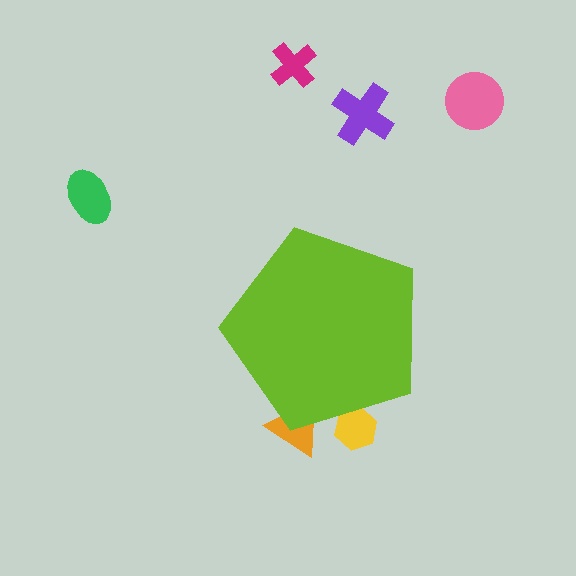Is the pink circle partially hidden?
No, the pink circle is fully visible.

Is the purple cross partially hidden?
No, the purple cross is fully visible.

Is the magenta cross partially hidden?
No, the magenta cross is fully visible.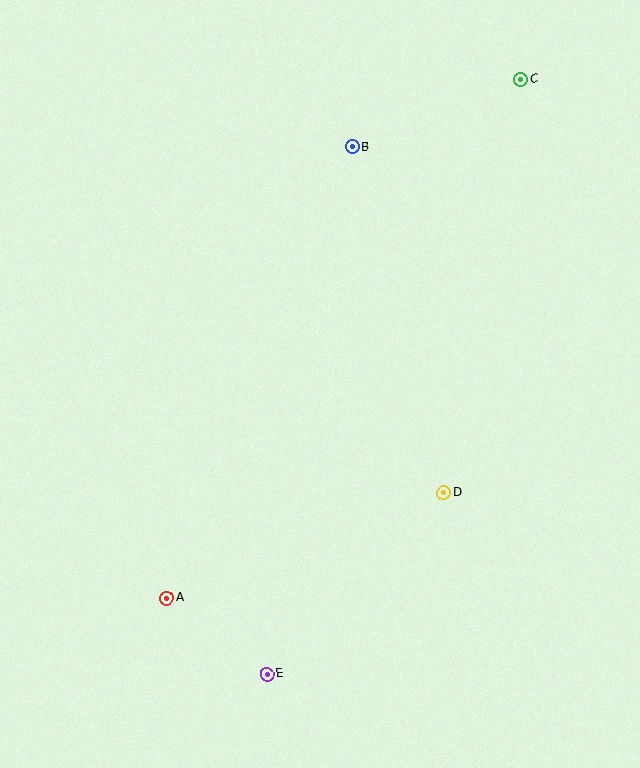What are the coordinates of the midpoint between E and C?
The midpoint between E and C is at (394, 377).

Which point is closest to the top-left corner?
Point B is closest to the top-left corner.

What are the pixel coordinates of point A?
Point A is at (167, 598).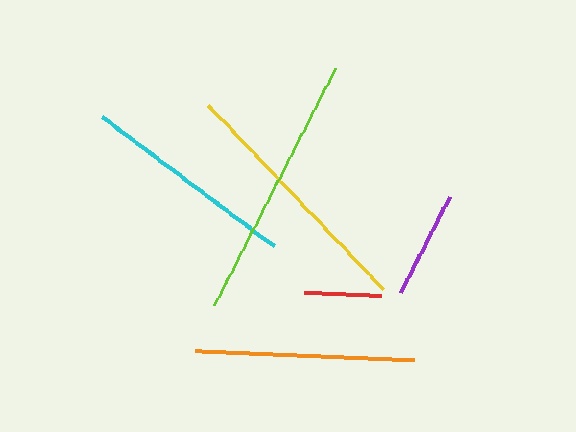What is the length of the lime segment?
The lime segment is approximately 266 pixels long.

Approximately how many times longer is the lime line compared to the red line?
The lime line is approximately 3.4 times the length of the red line.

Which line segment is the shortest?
The red line is the shortest at approximately 77 pixels.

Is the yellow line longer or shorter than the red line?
The yellow line is longer than the red line.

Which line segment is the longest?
The lime line is the longest at approximately 266 pixels.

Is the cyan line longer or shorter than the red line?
The cyan line is longer than the red line.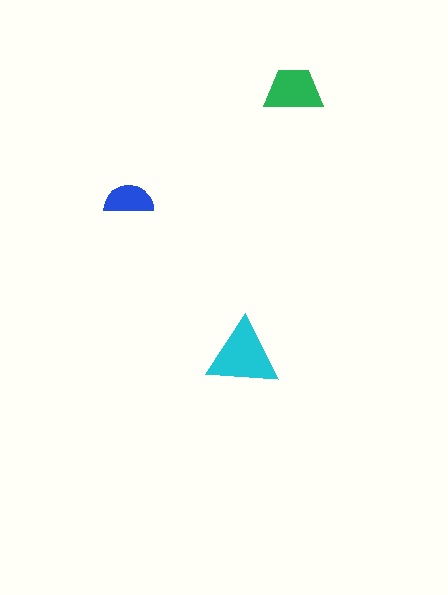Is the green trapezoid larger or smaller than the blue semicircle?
Larger.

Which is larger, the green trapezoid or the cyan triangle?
The cyan triangle.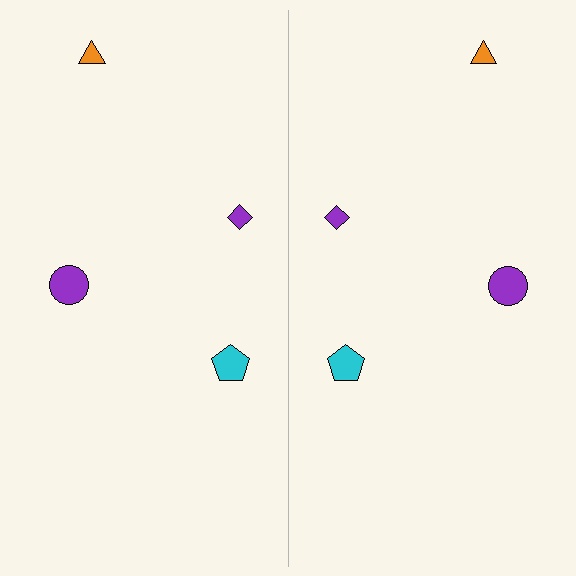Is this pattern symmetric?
Yes, this pattern has bilateral (reflection) symmetry.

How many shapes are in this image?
There are 8 shapes in this image.